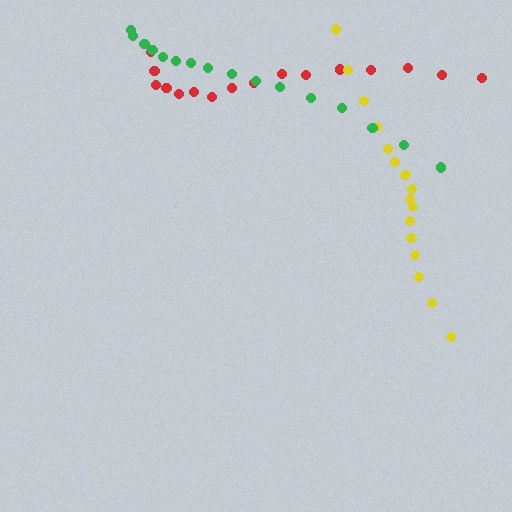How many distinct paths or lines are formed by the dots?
There are 3 distinct paths.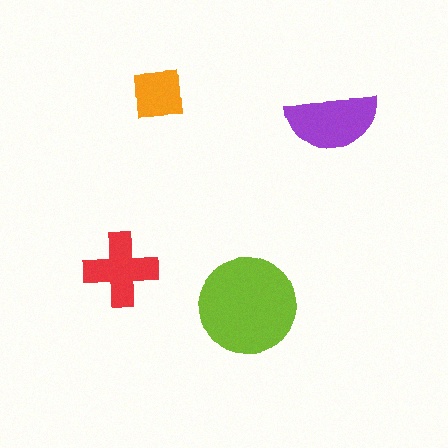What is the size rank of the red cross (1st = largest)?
3rd.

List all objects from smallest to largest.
The orange square, the red cross, the purple semicircle, the lime circle.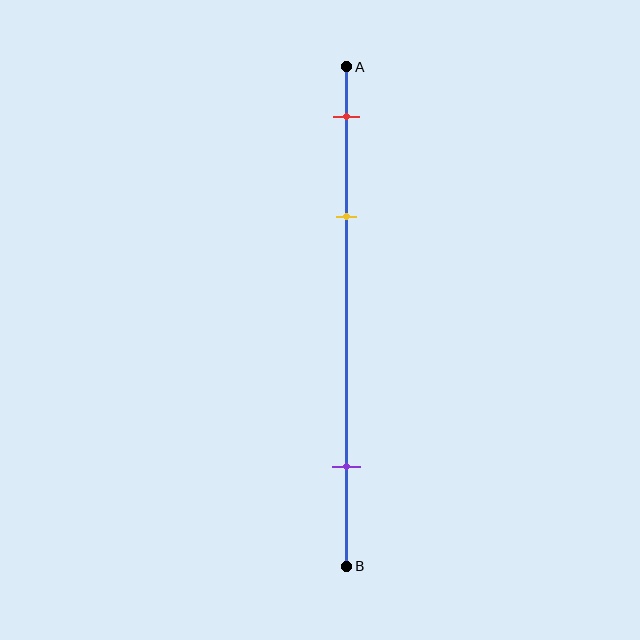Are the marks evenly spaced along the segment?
No, the marks are not evenly spaced.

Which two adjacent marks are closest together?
The red and yellow marks are the closest adjacent pair.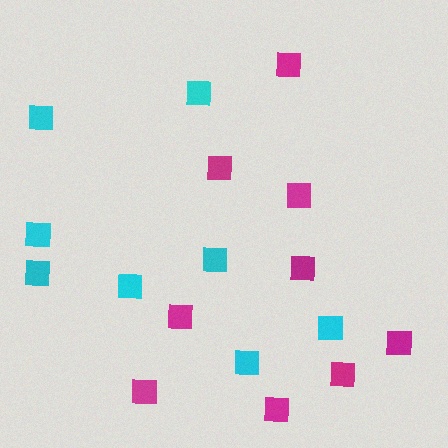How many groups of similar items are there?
There are 2 groups: one group of cyan squares (8) and one group of magenta squares (9).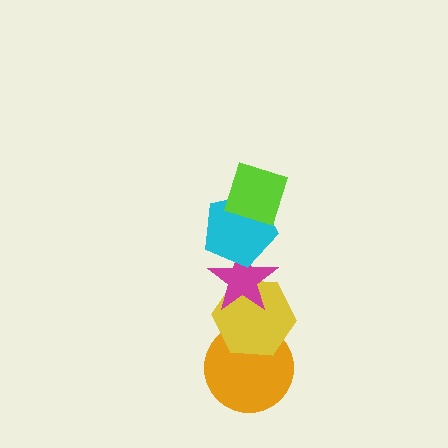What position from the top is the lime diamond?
The lime diamond is 1st from the top.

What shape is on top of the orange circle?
The yellow hexagon is on top of the orange circle.